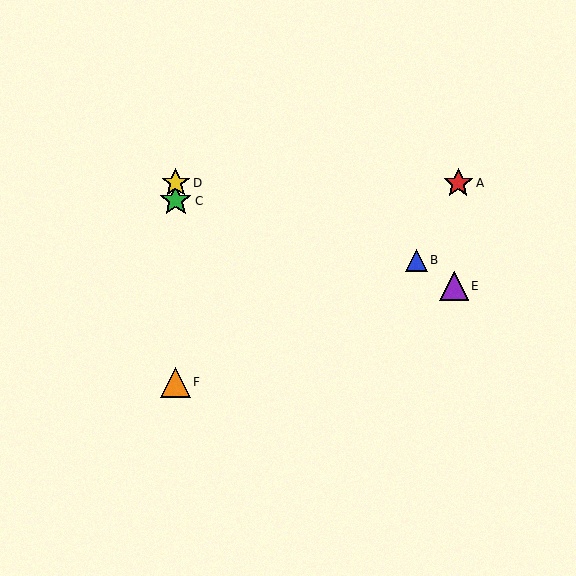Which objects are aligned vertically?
Objects C, D, F are aligned vertically.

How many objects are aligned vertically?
3 objects (C, D, F) are aligned vertically.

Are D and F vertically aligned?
Yes, both are at x≈176.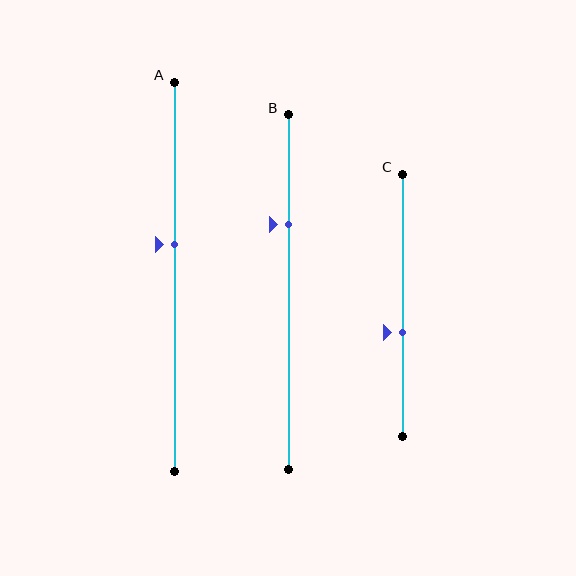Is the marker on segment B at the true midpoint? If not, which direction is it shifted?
No, the marker on segment B is shifted upward by about 19% of the segment length.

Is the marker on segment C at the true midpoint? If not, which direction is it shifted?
No, the marker on segment C is shifted downward by about 10% of the segment length.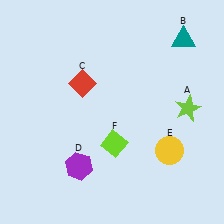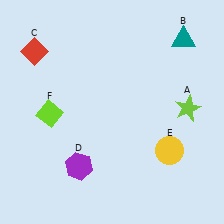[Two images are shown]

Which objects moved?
The objects that moved are: the red diamond (C), the lime diamond (F).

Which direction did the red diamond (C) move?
The red diamond (C) moved left.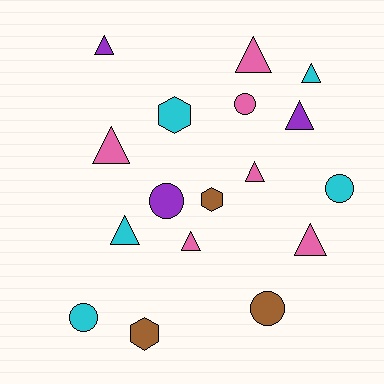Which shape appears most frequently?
Triangle, with 9 objects.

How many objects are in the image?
There are 17 objects.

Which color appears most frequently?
Pink, with 6 objects.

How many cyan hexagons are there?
There is 1 cyan hexagon.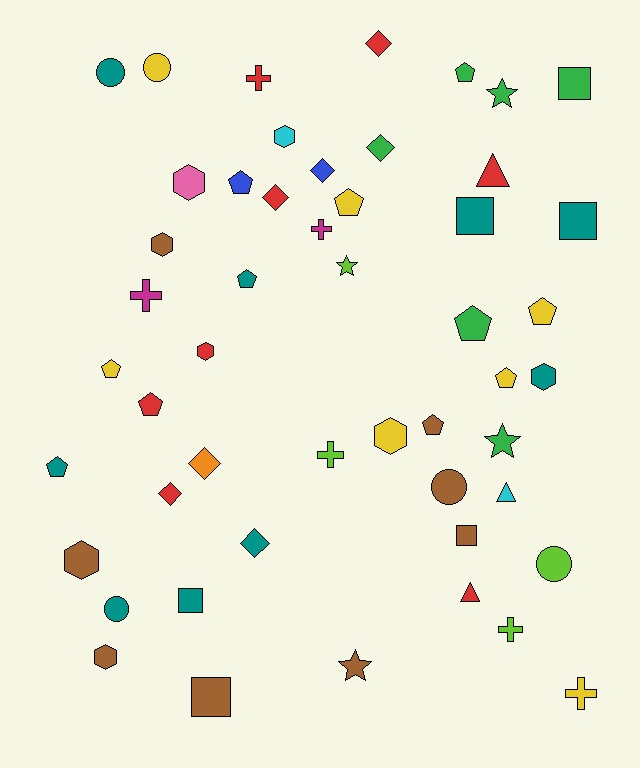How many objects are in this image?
There are 50 objects.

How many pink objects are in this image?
There is 1 pink object.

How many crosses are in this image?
There are 6 crosses.